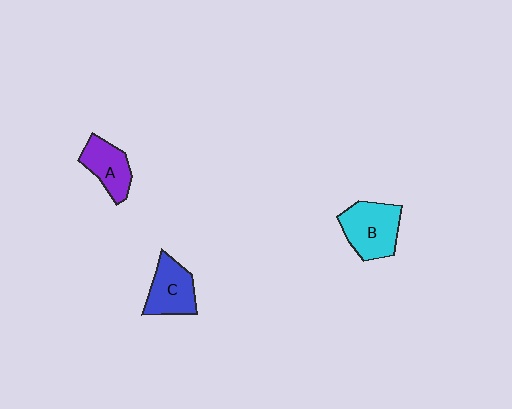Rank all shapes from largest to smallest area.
From largest to smallest: B (cyan), C (blue), A (purple).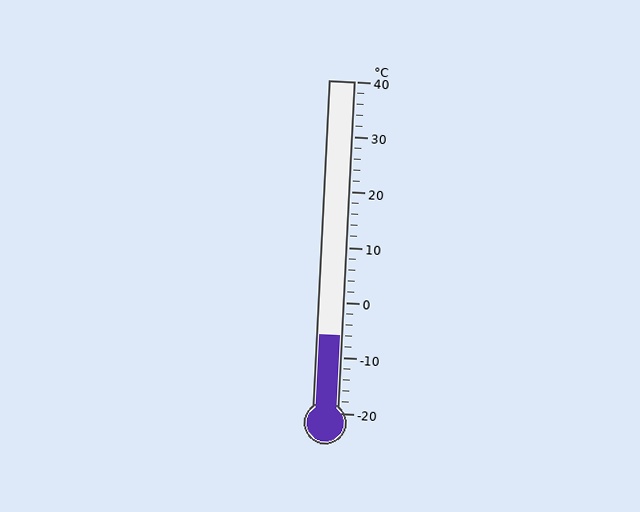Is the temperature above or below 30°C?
The temperature is below 30°C.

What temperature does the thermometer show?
The thermometer shows approximately -6°C.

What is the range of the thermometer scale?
The thermometer scale ranges from -20°C to 40°C.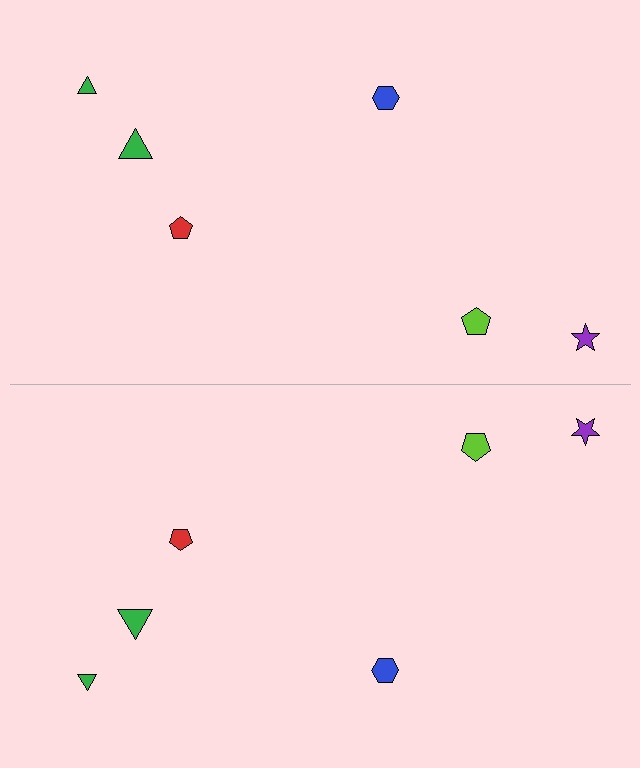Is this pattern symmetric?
Yes, this pattern has bilateral (reflection) symmetry.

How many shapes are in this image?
There are 12 shapes in this image.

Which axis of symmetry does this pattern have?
The pattern has a horizontal axis of symmetry running through the center of the image.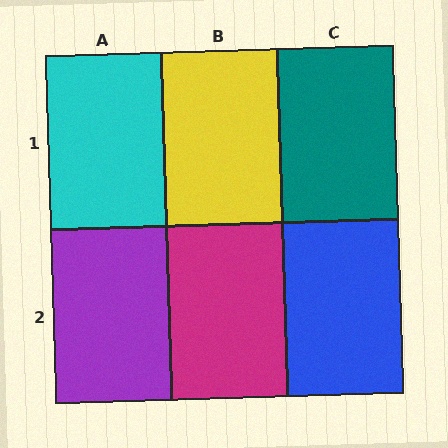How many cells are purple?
1 cell is purple.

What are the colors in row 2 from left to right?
Purple, magenta, blue.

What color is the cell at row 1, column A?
Cyan.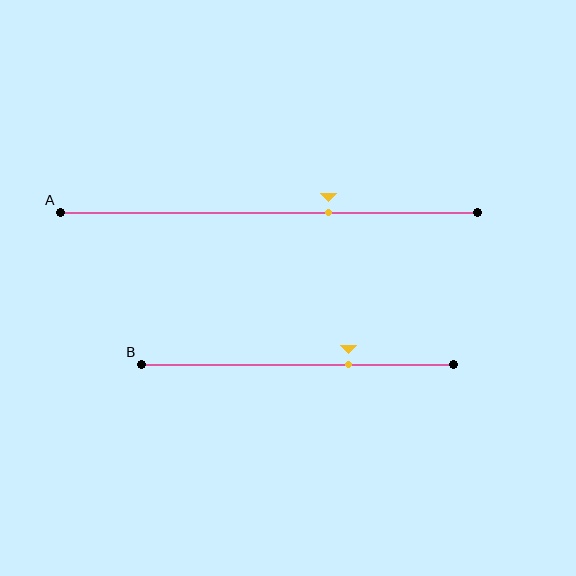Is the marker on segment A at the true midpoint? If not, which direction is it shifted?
No, the marker on segment A is shifted to the right by about 14% of the segment length.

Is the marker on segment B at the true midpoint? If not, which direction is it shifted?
No, the marker on segment B is shifted to the right by about 16% of the segment length.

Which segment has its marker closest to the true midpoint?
Segment A has its marker closest to the true midpoint.